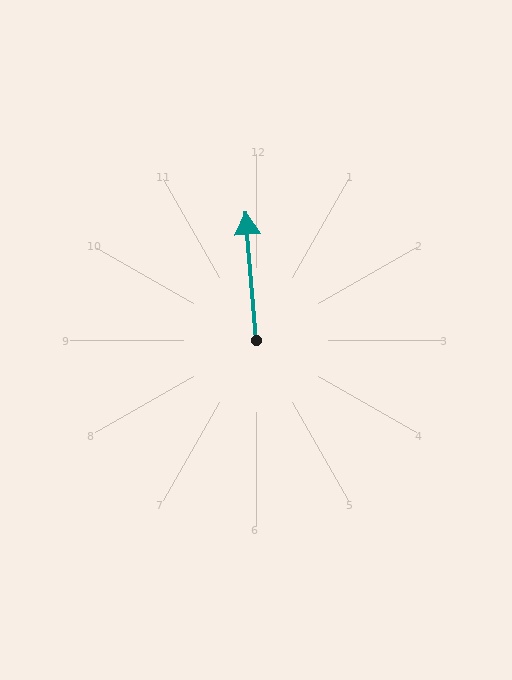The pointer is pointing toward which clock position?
Roughly 12 o'clock.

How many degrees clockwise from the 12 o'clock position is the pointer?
Approximately 356 degrees.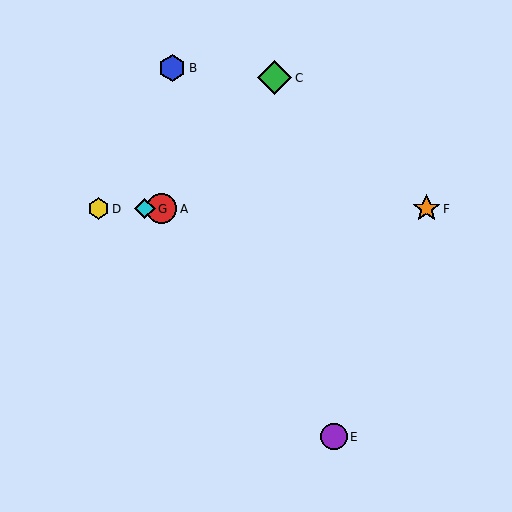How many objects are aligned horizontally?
4 objects (A, D, F, G) are aligned horizontally.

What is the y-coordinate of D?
Object D is at y≈209.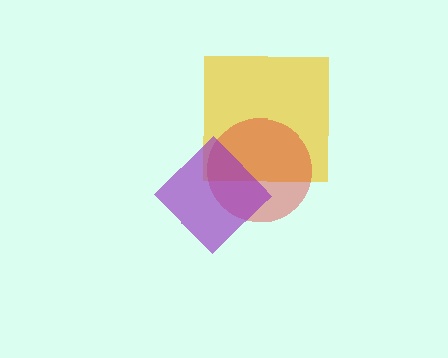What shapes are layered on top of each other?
The layered shapes are: a yellow square, a red circle, a purple diamond.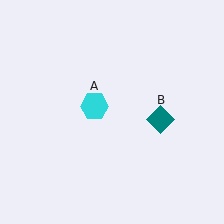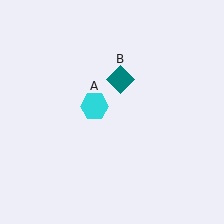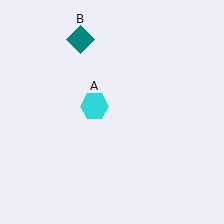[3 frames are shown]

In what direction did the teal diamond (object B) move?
The teal diamond (object B) moved up and to the left.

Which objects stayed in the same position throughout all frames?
Cyan hexagon (object A) remained stationary.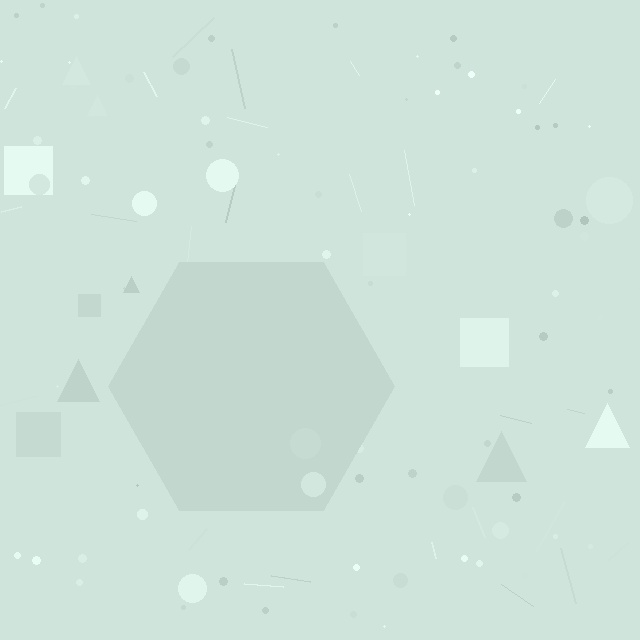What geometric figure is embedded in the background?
A hexagon is embedded in the background.